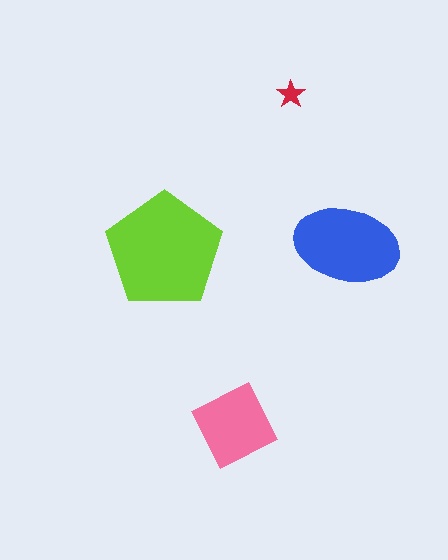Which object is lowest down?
The pink square is bottommost.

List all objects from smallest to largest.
The red star, the pink square, the blue ellipse, the lime pentagon.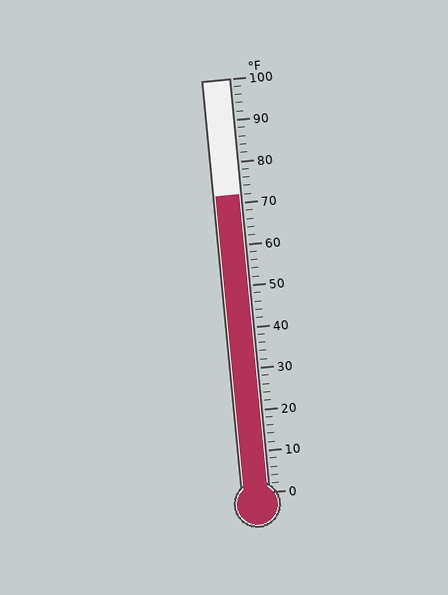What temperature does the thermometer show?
The thermometer shows approximately 72°F.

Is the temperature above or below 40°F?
The temperature is above 40°F.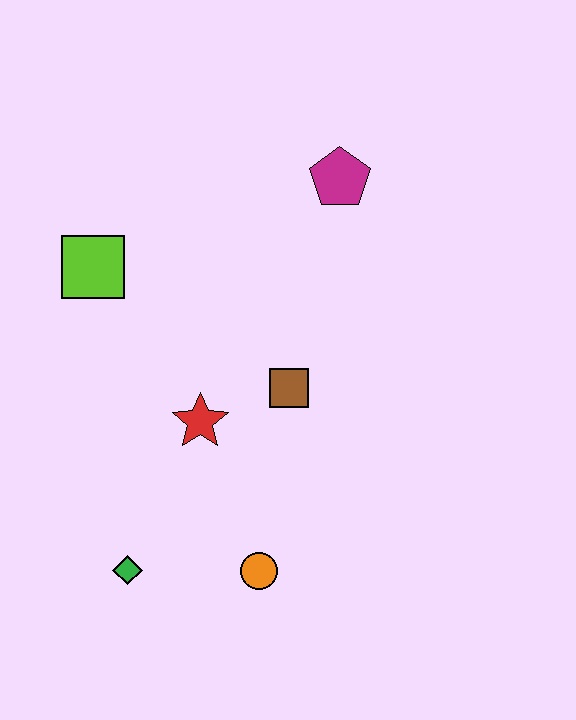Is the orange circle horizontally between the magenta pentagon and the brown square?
No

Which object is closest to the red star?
The brown square is closest to the red star.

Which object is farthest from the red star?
The magenta pentagon is farthest from the red star.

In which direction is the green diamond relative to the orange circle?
The green diamond is to the left of the orange circle.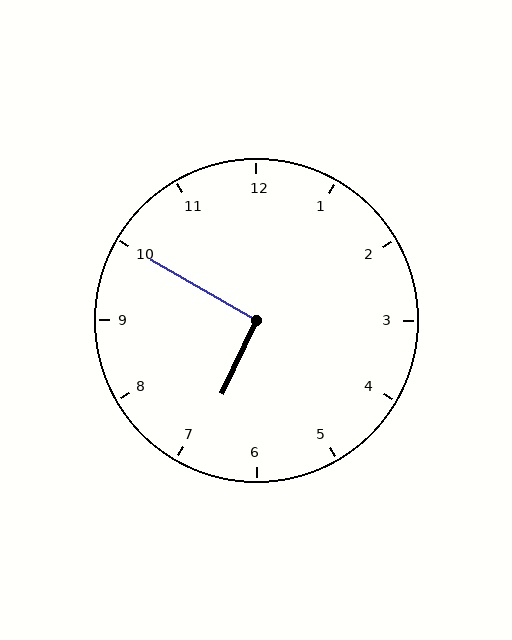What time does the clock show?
6:50.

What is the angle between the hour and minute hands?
Approximately 95 degrees.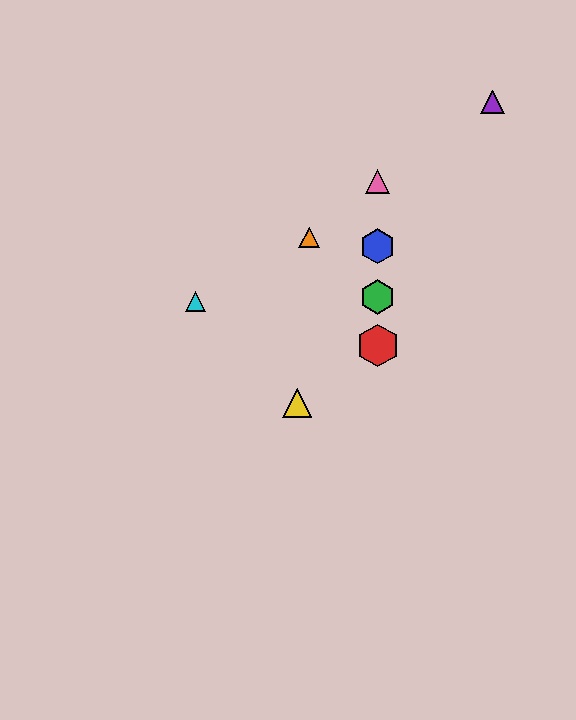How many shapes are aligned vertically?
4 shapes (the red hexagon, the blue hexagon, the green hexagon, the pink triangle) are aligned vertically.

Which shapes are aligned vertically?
The red hexagon, the blue hexagon, the green hexagon, the pink triangle are aligned vertically.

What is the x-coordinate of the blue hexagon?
The blue hexagon is at x≈378.